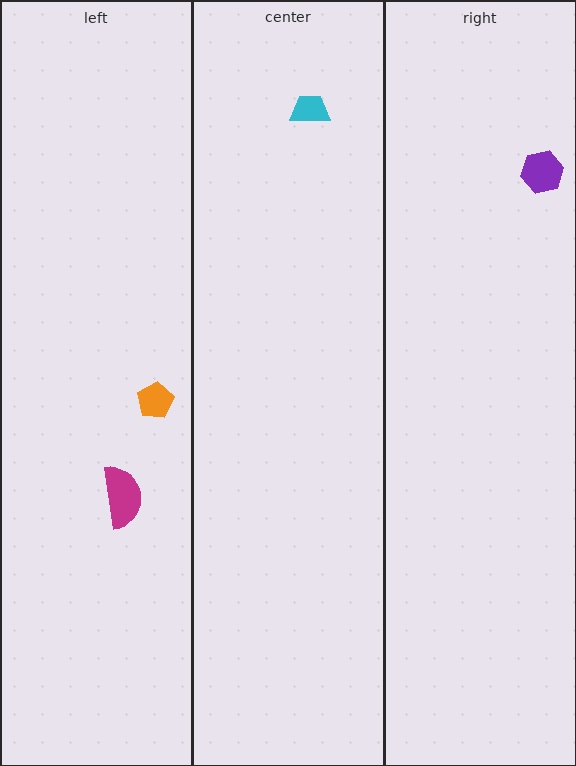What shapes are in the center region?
The cyan trapezoid.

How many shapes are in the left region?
2.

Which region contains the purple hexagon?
The right region.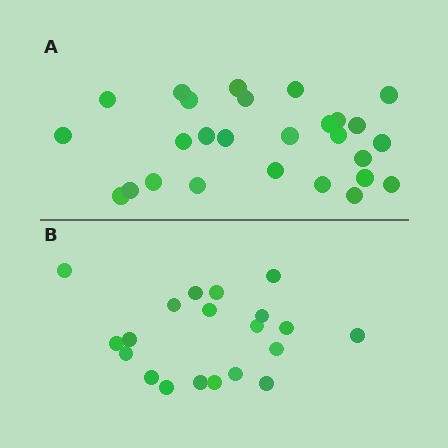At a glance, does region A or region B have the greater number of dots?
Region A (the top region) has more dots.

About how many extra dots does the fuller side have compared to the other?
Region A has roughly 8 or so more dots than region B.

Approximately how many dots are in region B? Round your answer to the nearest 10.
About 20 dots.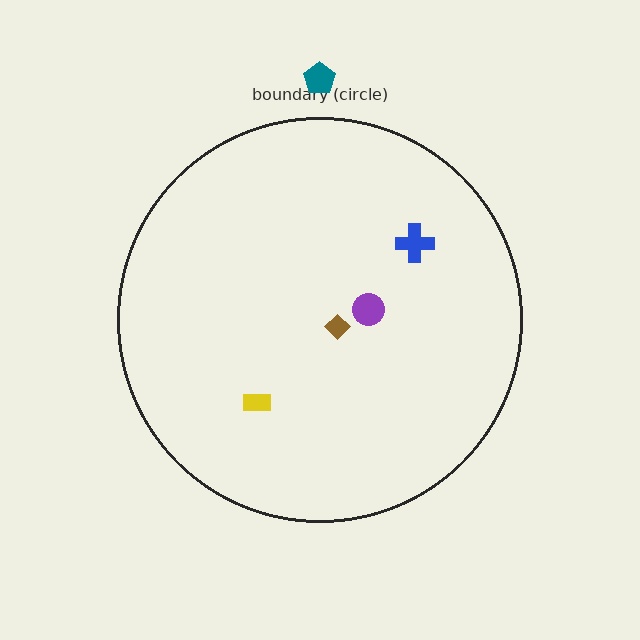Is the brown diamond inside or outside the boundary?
Inside.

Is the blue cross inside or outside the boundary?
Inside.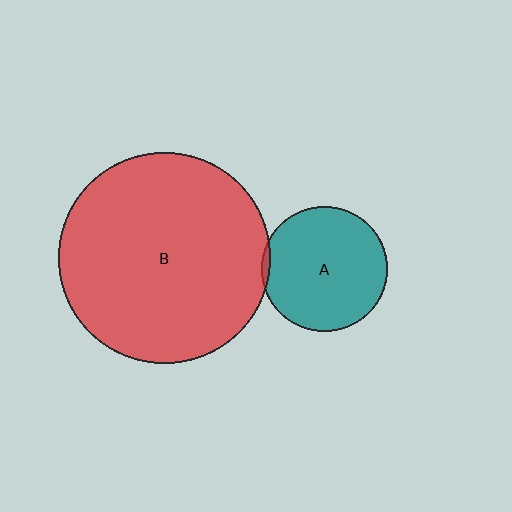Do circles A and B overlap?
Yes.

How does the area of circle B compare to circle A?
Approximately 2.8 times.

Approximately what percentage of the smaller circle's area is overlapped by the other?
Approximately 5%.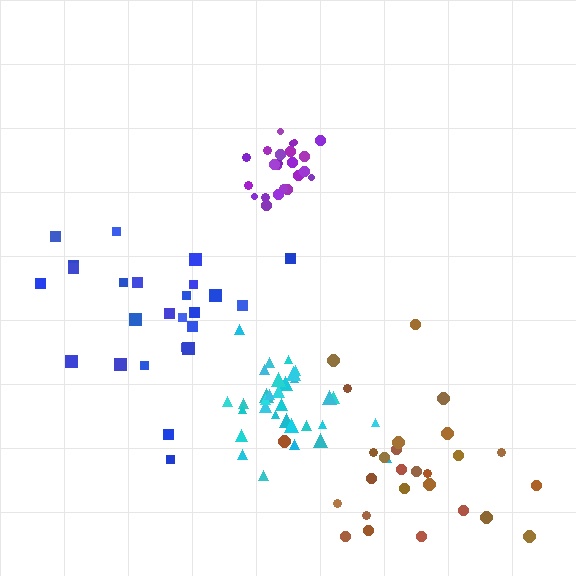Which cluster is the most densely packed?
Purple.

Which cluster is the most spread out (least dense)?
Blue.